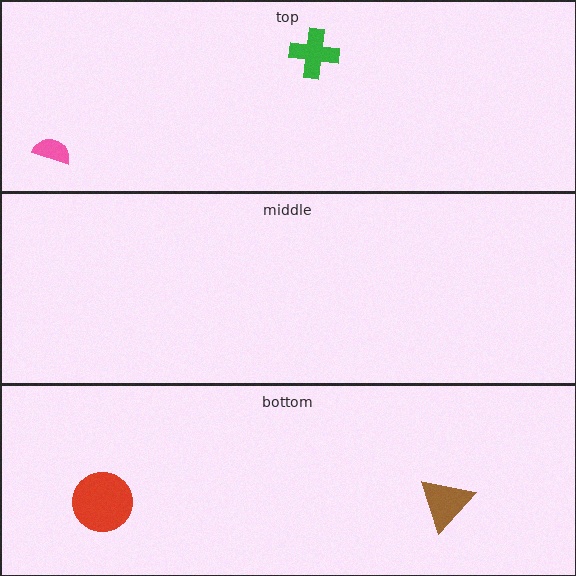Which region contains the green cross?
The top region.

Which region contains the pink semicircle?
The top region.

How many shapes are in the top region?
2.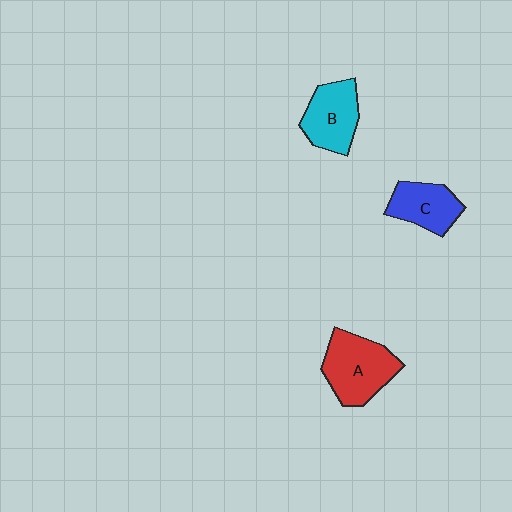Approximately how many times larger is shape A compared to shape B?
Approximately 1.2 times.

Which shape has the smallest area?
Shape C (blue).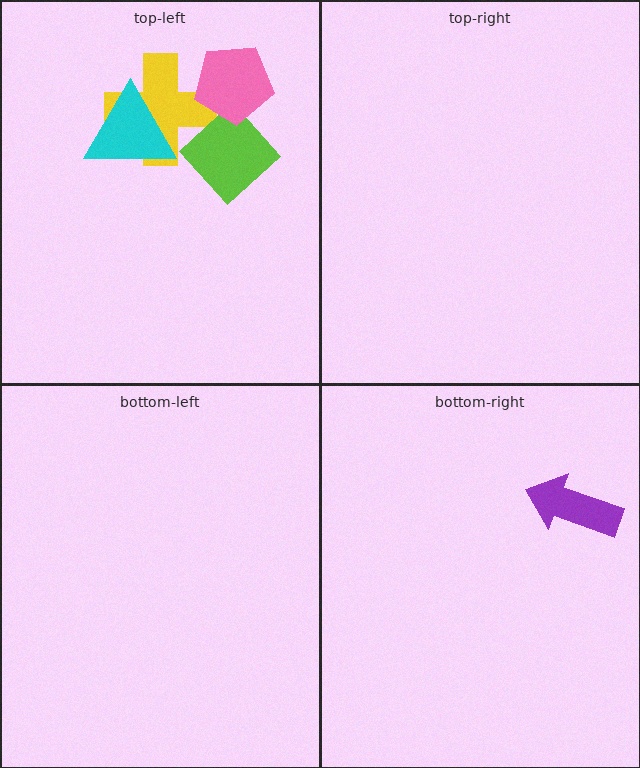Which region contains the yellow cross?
The top-left region.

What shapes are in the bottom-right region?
The purple arrow.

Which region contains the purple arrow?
The bottom-right region.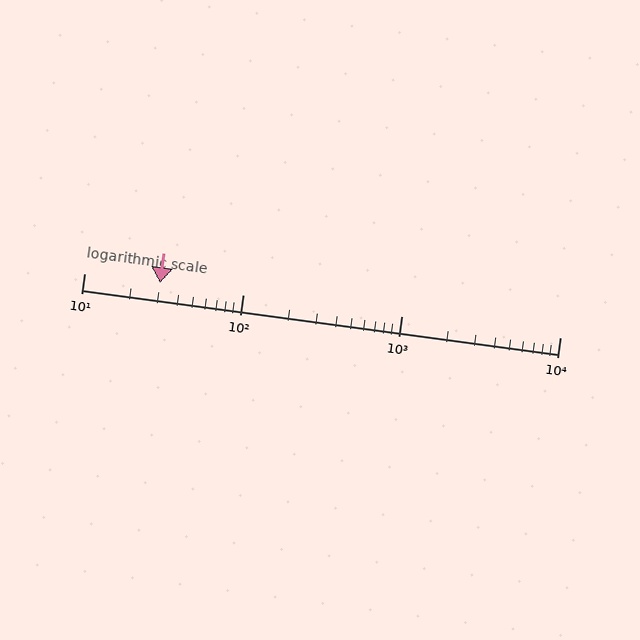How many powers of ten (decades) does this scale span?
The scale spans 3 decades, from 10 to 10000.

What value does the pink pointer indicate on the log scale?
The pointer indicates approximately 30.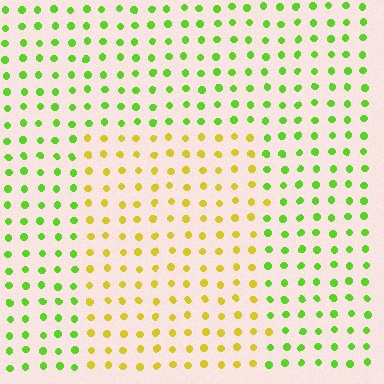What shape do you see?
I see a rectangle.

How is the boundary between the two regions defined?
The boundary is defined purely by a slight shift in hue (about 47 degrees). Spacing, size, and orientation are identical on both sides.